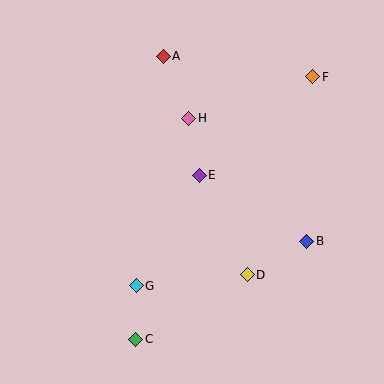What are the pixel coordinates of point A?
Point A is at (163, 56).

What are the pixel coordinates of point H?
Point H is at (189, 118).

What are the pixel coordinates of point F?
Point F is at (313, 77).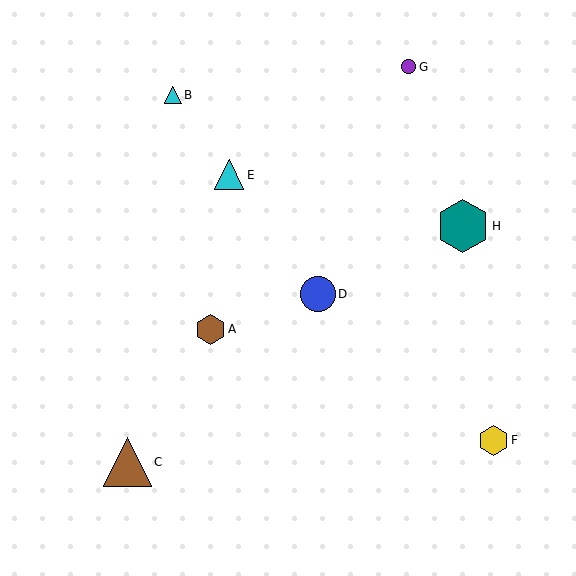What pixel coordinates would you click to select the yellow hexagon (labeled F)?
Click at (494, 440) to select the yellow hexagon F.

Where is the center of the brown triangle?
The center of the brown triangle is at (127, 462).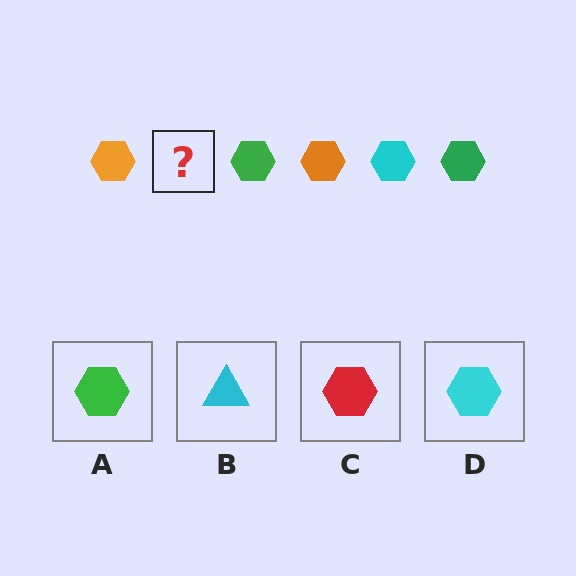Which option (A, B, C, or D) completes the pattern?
D.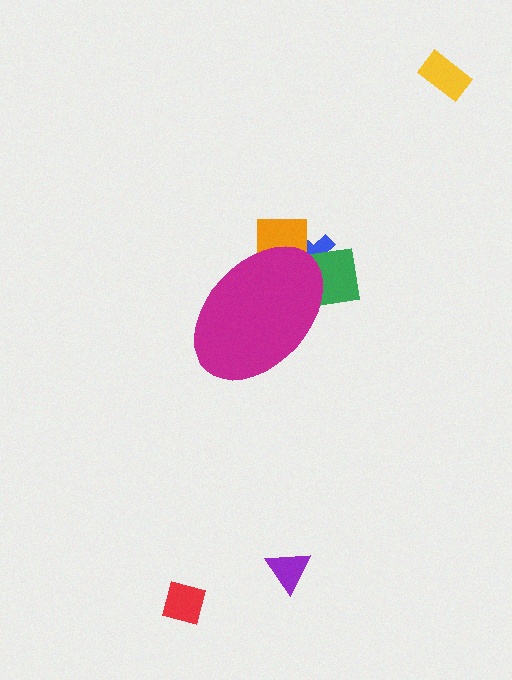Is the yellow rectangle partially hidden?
No, the yellow rectangle is fully visible.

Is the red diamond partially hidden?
No, the red diamond is fully visible.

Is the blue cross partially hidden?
Yes, the blue cross is partially hidden behind the magenta ellipse.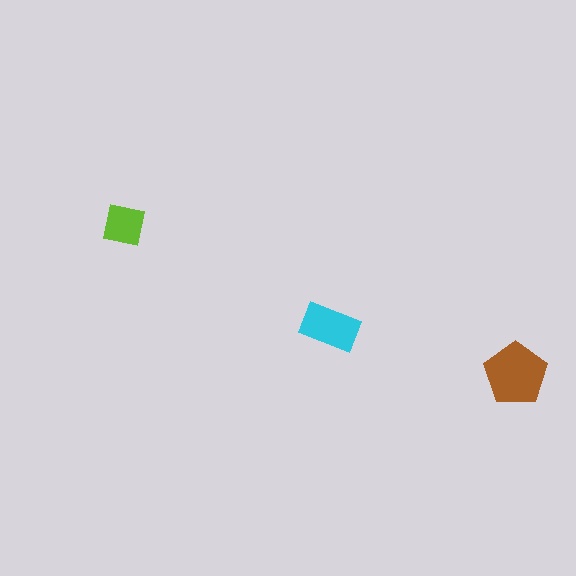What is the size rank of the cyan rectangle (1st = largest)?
2nd.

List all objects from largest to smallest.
The brown pentagon, the cyan rectangle, the lime square.